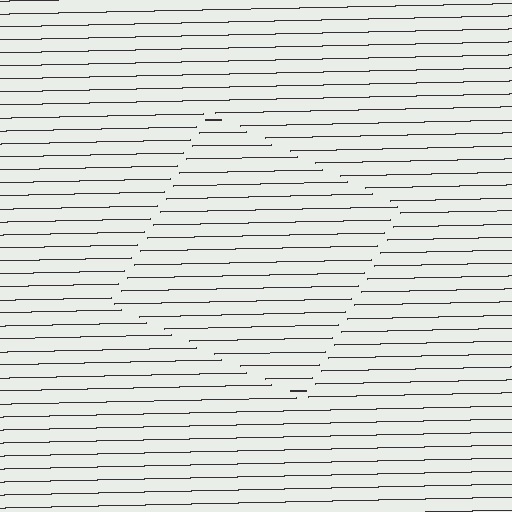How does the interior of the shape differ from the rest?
The interior of the shape contains the same grating, shifted by half a period — the contour is defined by the phase discontinuity where line-ends from the inner and outer gratings abut.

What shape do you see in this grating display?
An illusory square. The interior of the shape contains the same grating, shifted by half a period — the contour is defined by the phase discontinuity where line-ends from the inner and outer gratings abut.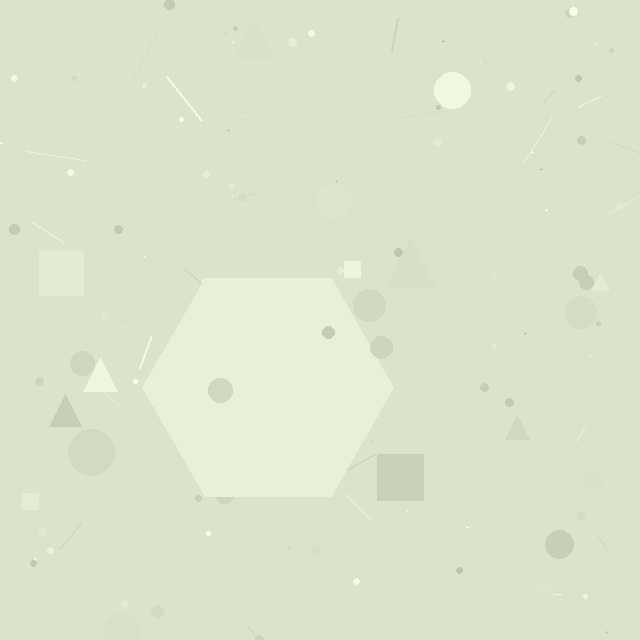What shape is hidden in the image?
A hexagon is hidden in the image.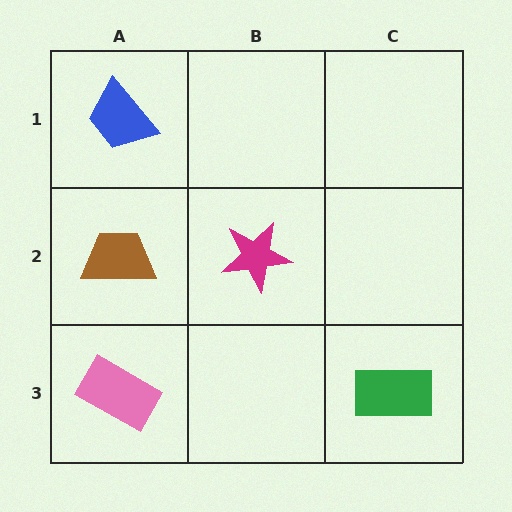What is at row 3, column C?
A green rectangle.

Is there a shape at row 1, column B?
No, that cell is empty.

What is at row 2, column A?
A brown trapezoid.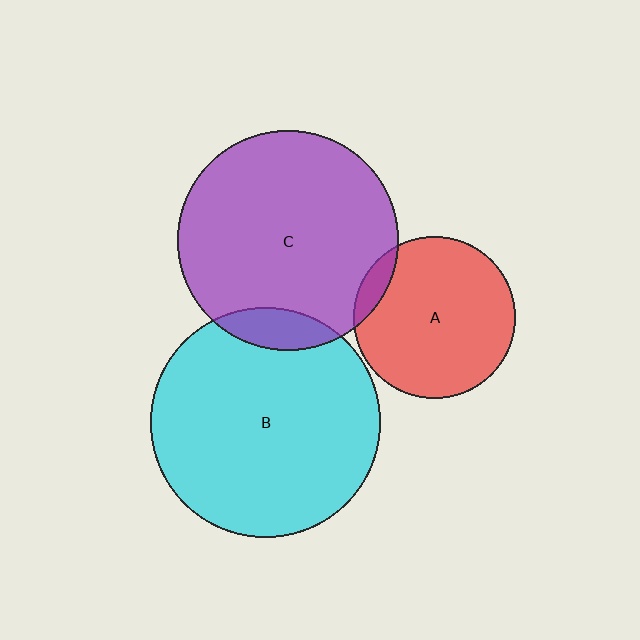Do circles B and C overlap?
Yes.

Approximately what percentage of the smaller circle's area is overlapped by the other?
Approximately 10%.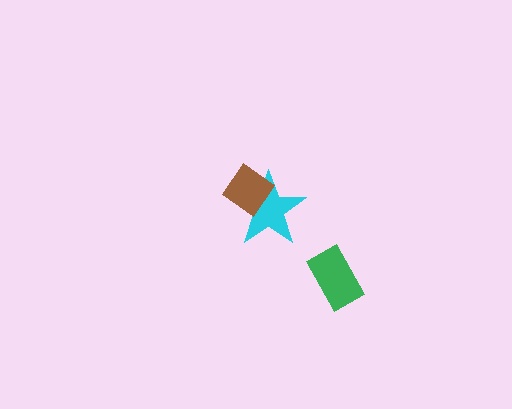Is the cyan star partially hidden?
Yes, it is partially covered by another shape.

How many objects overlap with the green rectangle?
0 objects overlap with the green rectangle.